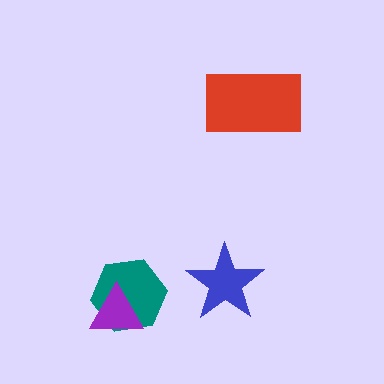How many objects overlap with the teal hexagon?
1 object overlaps with the teal hexagon.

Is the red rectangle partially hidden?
No, no other shape covers it.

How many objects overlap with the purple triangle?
1 object overlaps with the purple triangle.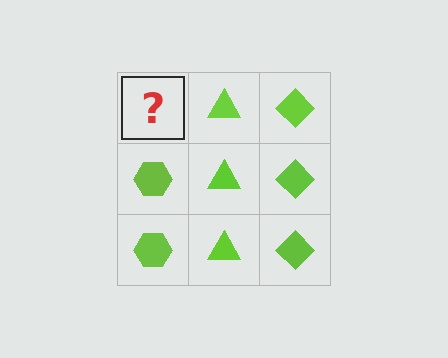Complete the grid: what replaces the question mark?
The question mark should be replaced with a lime hexagon.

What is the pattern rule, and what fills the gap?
The rule is that each column has a consistent shape. The gap should be filled with a lime hexagon.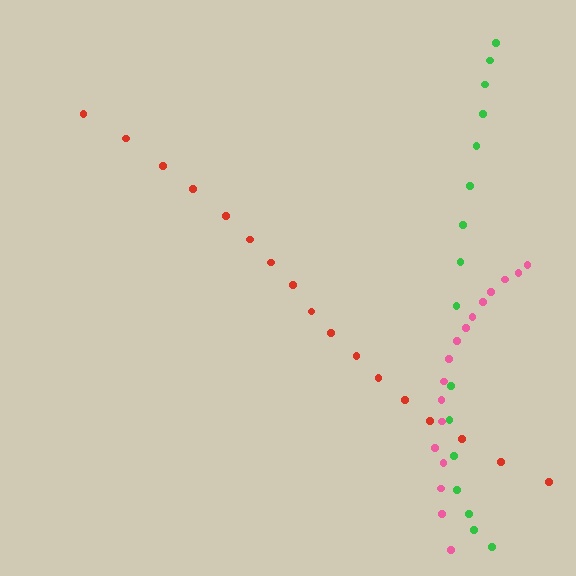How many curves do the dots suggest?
There are 3 distinct paths.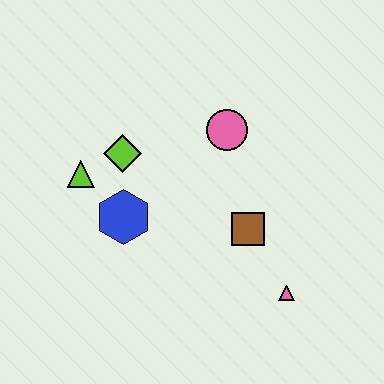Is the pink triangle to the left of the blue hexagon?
No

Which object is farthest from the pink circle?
The pink triangle is farthest from the pink circle.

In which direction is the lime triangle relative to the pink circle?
The lime triangle is to the left of the pink circle.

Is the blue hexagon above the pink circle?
No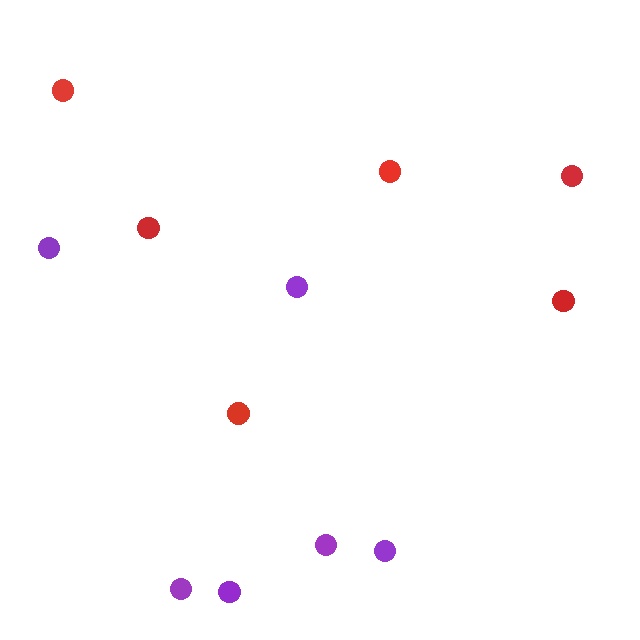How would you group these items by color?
There are 2 groups: one group of red circles (6) and one group of purple circles (6).